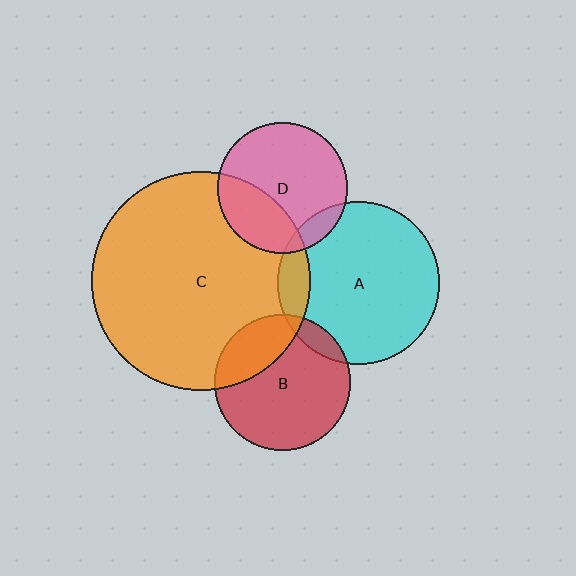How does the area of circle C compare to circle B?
Approximately 2.6 times.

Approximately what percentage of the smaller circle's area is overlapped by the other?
Approximately 25%.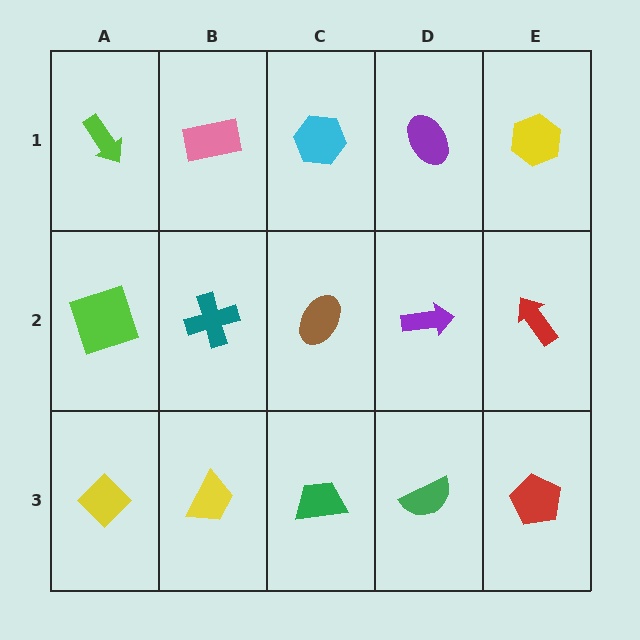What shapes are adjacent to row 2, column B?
A pink rectangle (row 1, column B), a yellow trapezoid (row 3, column B), a lime square (row 2, column A), a brown ellipse (row 2, column C).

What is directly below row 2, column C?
A green trapezoid.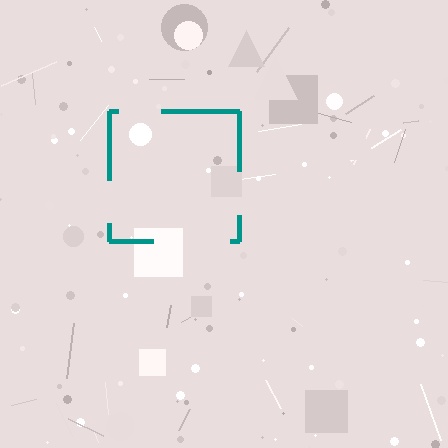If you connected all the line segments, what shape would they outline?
They would outline a square.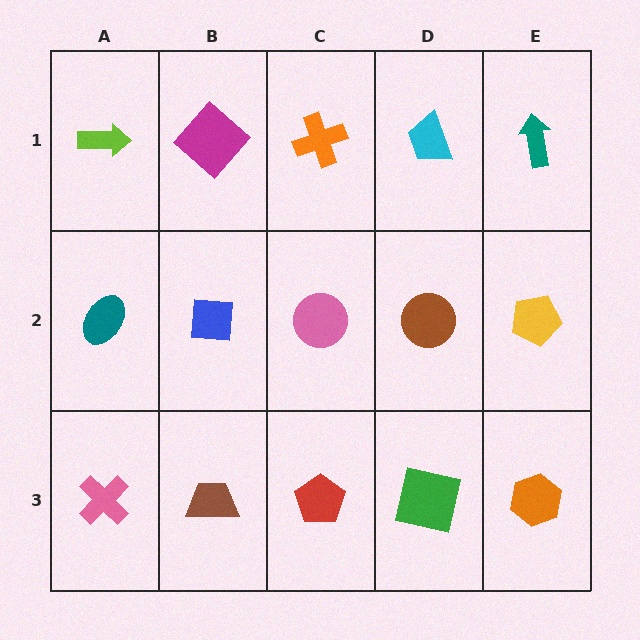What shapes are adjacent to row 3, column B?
A blue square (row 2, column B), a pink cross (row 3, column A), a red pentagon (row 3, column C).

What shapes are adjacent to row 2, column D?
A cyan trapezoid (row 1, column D), a green square (row 3, column D), a pink circle (row 2, column C), a yellow pentagon (row 2, column E).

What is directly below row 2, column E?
An orange hexagon.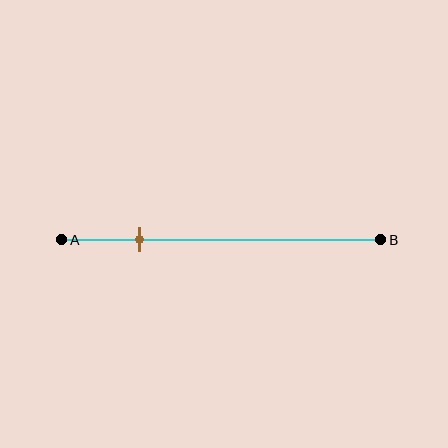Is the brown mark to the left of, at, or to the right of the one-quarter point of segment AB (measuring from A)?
The brown mark is approximately at the one-quarter point of segment AB.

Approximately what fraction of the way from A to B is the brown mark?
The brown mark is approximately 25% of the way from A to B.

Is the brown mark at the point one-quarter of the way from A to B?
Yes, the mark is approximately at the one-quarter point.